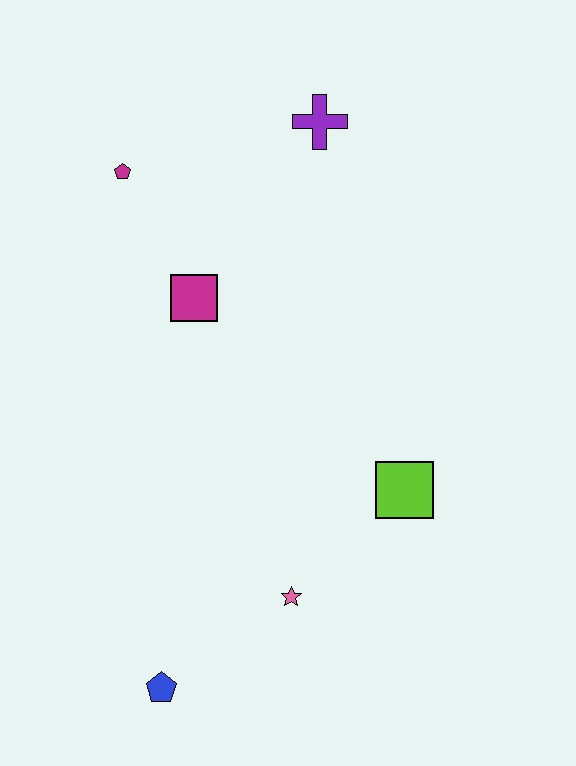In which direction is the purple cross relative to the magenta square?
The purple cross is above the magenta square.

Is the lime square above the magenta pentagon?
No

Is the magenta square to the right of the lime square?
No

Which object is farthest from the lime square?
The magenta pentagon is farthest from the lime square.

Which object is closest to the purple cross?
The magenta pentagon is closest to the purple cross.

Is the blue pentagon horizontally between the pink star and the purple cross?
No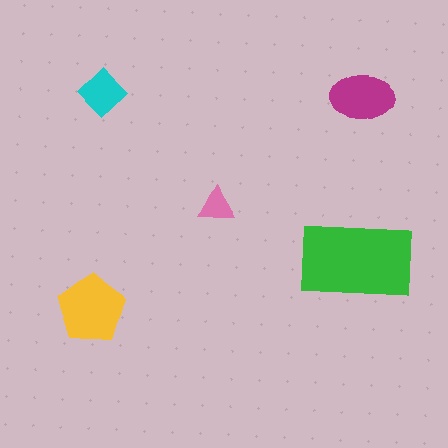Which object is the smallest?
The pink triangle.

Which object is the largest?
The green rectangle.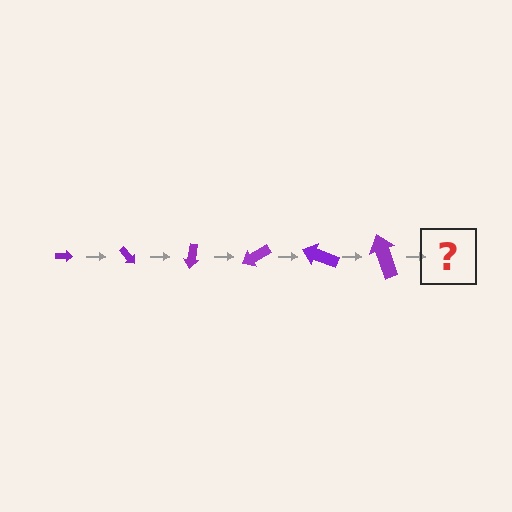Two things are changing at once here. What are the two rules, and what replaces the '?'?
The two rules are that the arrow grows larger each step and it rotates 50 degrees each step. The '?' should be an arrow, larger than the previous one and rotated 300 degrees from the start.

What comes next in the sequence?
The next element should be an arrow, larger than the previous one and rotated 300 degrees from the start.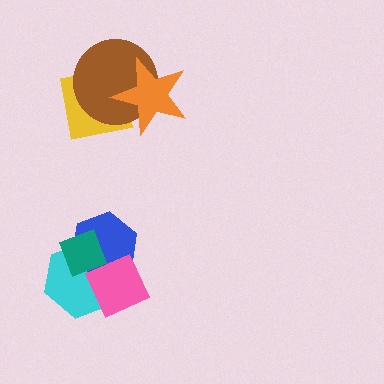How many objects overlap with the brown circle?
2 objects overlap with the brown circle.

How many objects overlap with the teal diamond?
3 objects overlap with the teal diamond.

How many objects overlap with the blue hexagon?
3 objects overlap with the blue hexagon.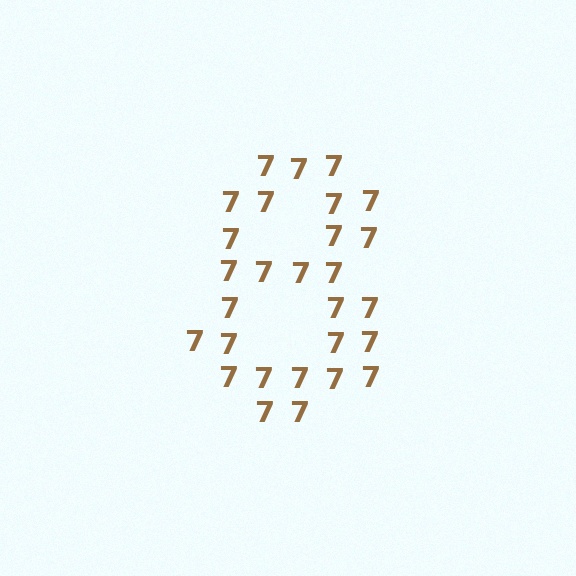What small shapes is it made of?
It is made of small digit 7's.